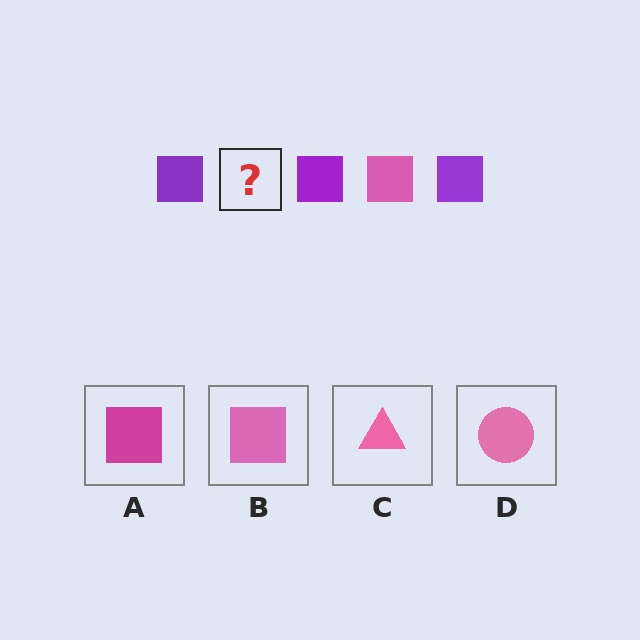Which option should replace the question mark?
Option B.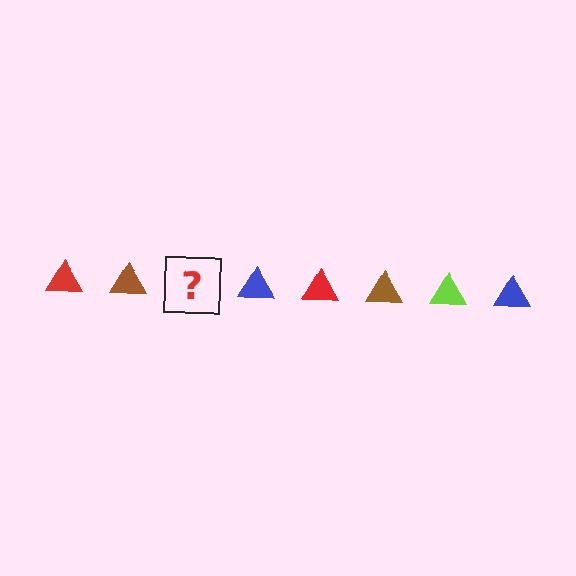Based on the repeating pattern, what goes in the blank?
The blank should be a lime triangle.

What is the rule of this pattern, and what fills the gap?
The rule is that the pattern cycles through red, brown, lime, blue triangles. The gap should be filled with a lime triangle.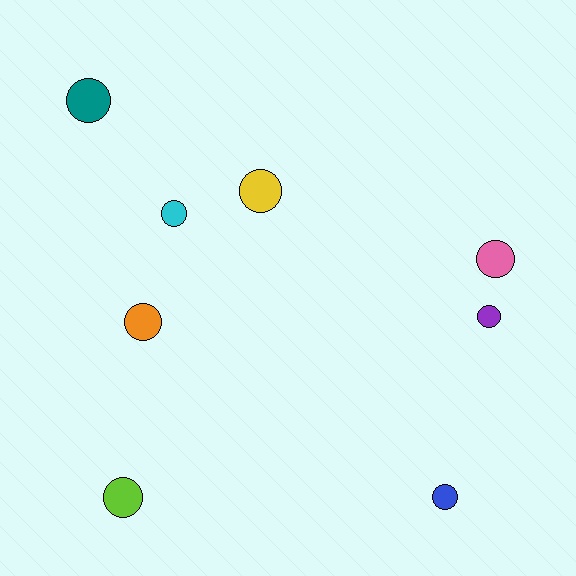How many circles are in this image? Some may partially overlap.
There are 8 circles.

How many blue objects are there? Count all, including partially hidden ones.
There is 1 blue object.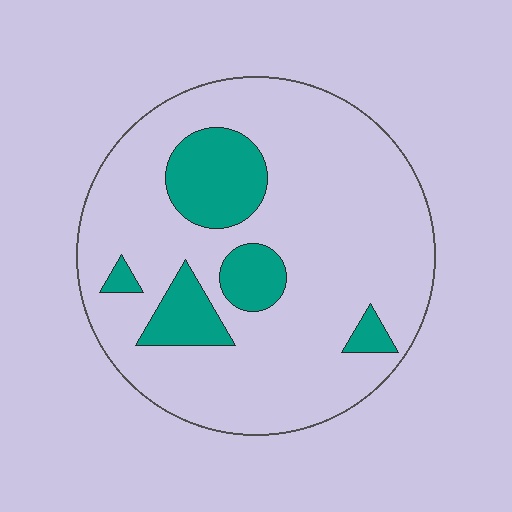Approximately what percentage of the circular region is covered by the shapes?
Approximately 20%.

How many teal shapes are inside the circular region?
5.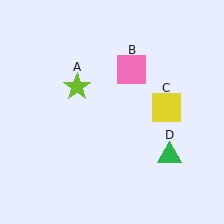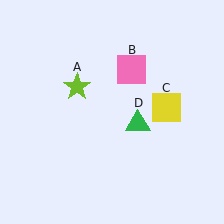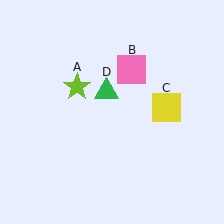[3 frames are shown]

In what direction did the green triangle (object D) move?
The green triangle (object D) moved up and to the left.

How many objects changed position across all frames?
1 object changed position: green triangle (object D).